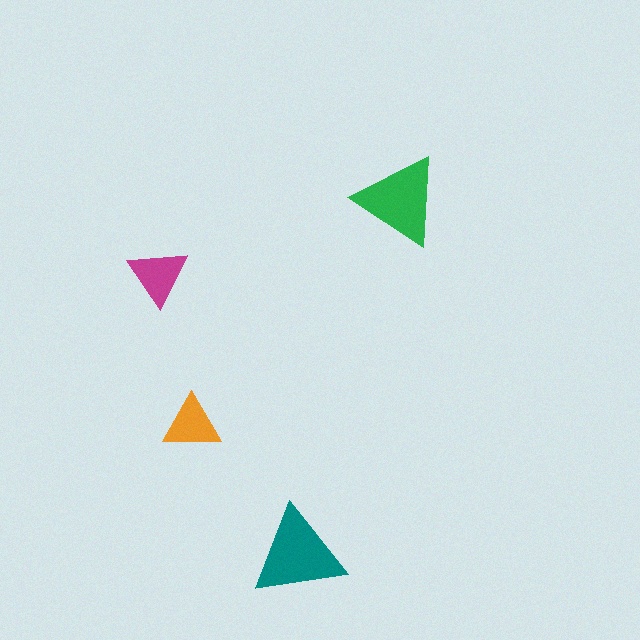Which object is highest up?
The green triangle is topmost.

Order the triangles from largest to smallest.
the teal one, the green one, the magenta one, the orange one.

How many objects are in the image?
There are 4 objects in the image.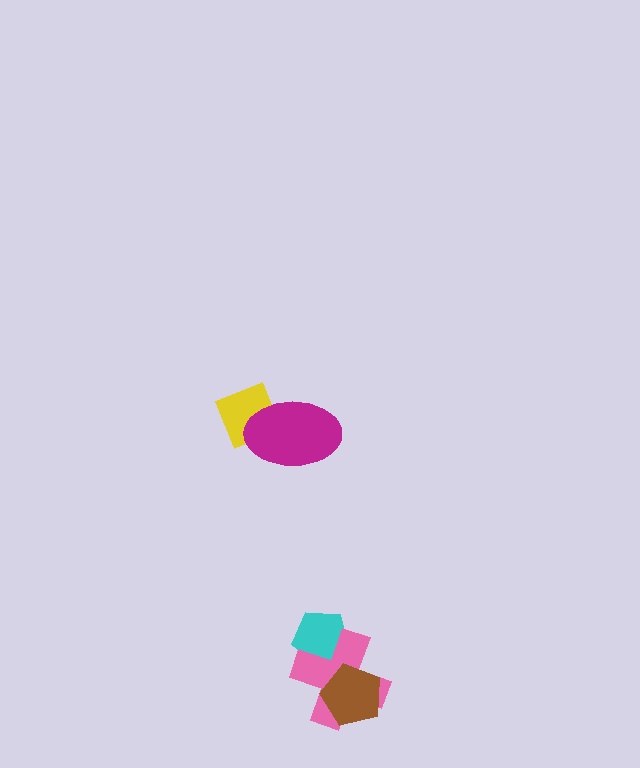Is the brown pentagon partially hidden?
No, no other shape covers it.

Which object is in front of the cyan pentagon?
The pink cross is in front of the cyan pentagon.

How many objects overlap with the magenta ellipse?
1 object overlaps with the magenta ellipse.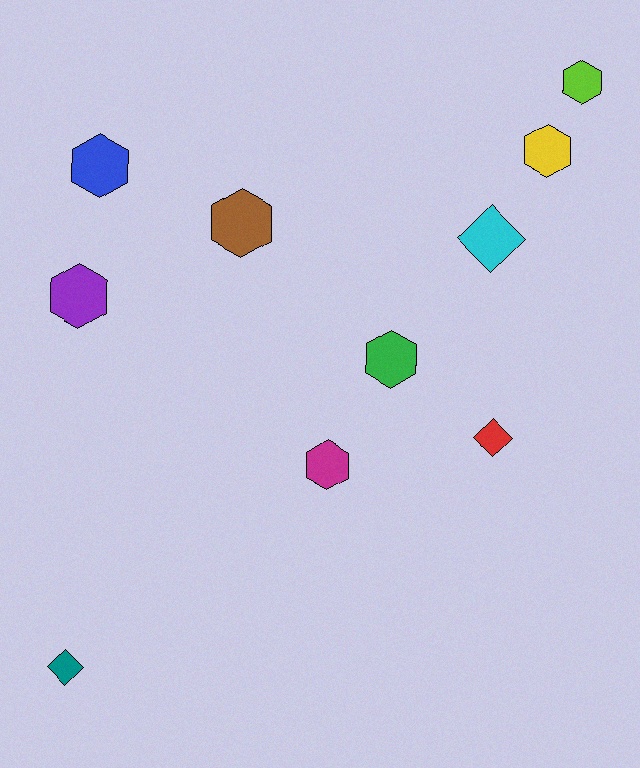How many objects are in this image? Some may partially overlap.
There are 10 objects.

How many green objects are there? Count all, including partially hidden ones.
There is 1 green object.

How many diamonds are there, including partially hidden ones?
There are 3 diamonds.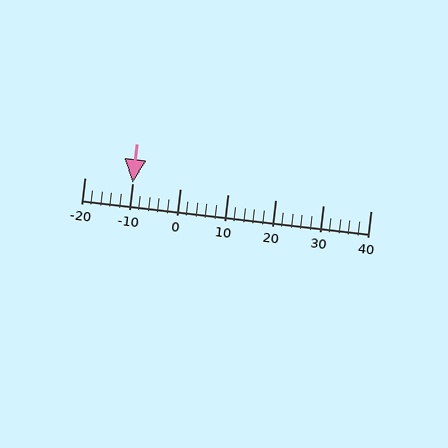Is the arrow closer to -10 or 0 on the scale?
The arrow is closer to -10.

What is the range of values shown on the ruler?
The ruler shows values from -20 to 40.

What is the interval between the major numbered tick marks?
The major tick marks are spaced 10 units apart.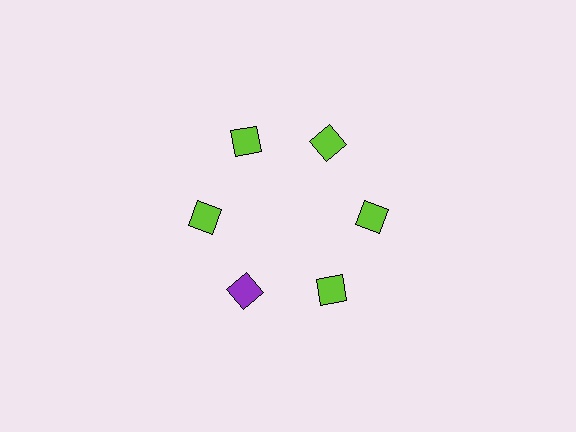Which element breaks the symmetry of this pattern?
The purple diamond at roughly the 7 o'clock position breaks the symmetry. All other shapes are lime diamonds.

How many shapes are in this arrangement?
There are 6 shapes arranged in a ring pattern.